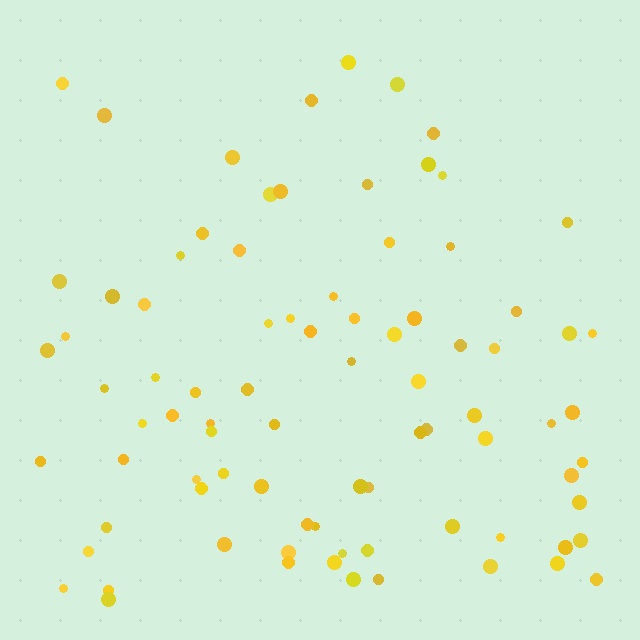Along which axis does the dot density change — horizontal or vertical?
Vertical.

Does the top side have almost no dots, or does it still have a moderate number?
Still a moderate number, just noticeably fewer than the bottom.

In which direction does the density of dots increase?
From top to bottom, with the bottom side densest.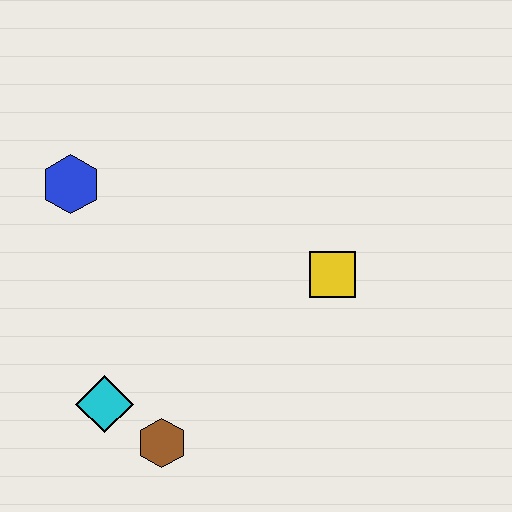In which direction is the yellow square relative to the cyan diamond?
The yellow square is to the right of the cyan diamond.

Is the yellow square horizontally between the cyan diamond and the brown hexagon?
No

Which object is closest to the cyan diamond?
The brown hexagon is closest to the cyan diamond.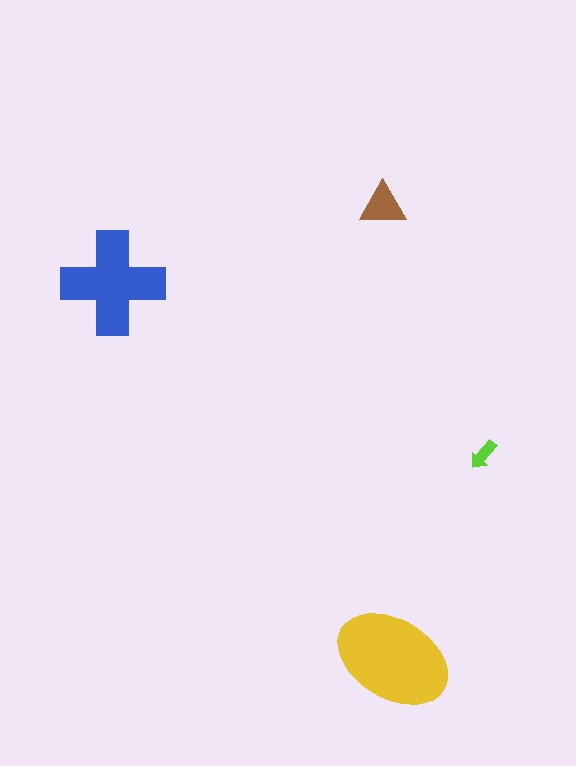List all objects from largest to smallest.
The yellow ellipse, the blue cross, the brown triangle, the lime arrow.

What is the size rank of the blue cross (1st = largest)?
2nd.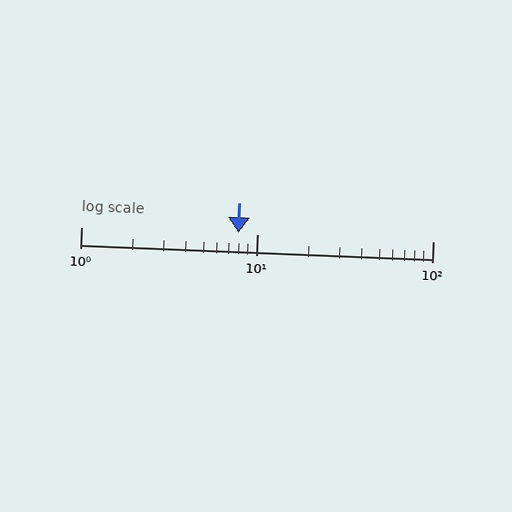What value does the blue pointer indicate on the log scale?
The pointer indicates approximately 7.9.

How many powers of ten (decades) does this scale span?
The scale spans 2 decades, from 1 to 100.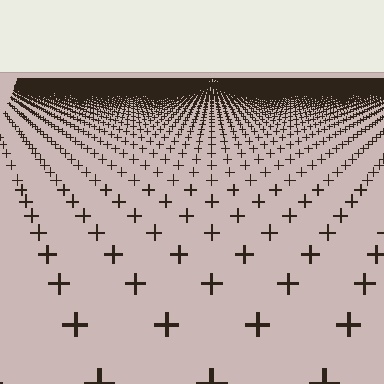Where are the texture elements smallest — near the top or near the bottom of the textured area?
Near the top.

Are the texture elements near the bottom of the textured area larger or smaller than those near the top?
Larger. Near the bottom, elements are closer to the viewer and appear at a bigger on-screen size.